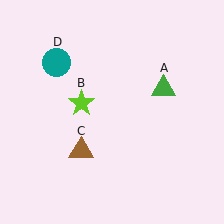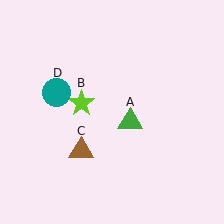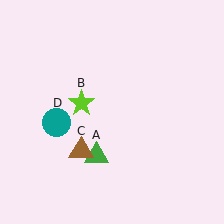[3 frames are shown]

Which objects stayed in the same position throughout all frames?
Lime star (object B) and brown triangle (object C) remained stationary.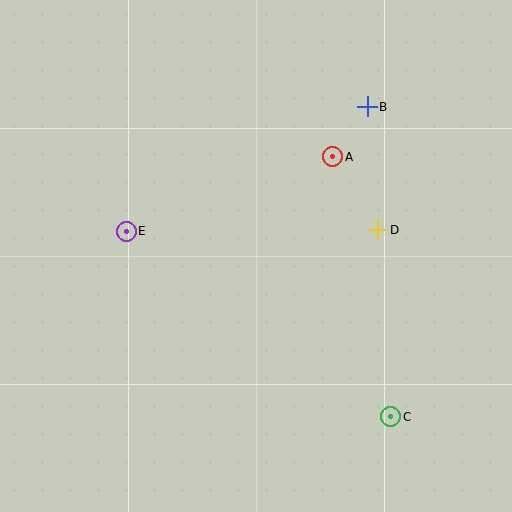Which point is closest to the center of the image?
Point D at (378, 230) is closest to the center.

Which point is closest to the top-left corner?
Point E is closest to the top-left corner.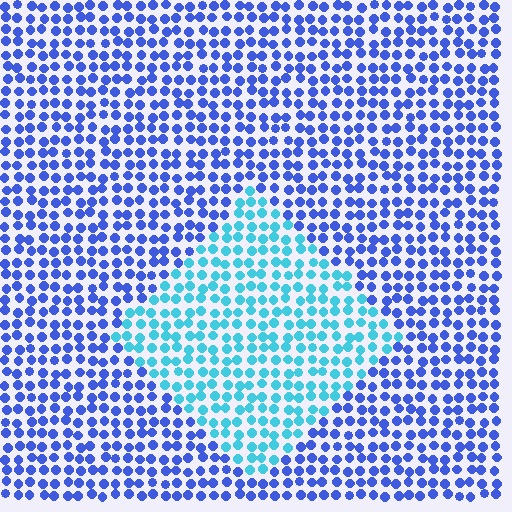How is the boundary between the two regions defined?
The boundary is defined purely by a slight shift in hue (about 43 degrees). Spacing, size, and orientation are identical on both sides.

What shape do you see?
I see a diamond.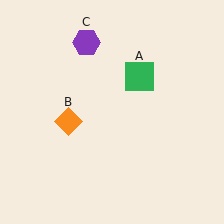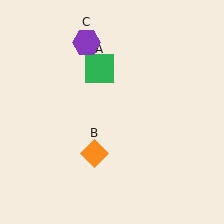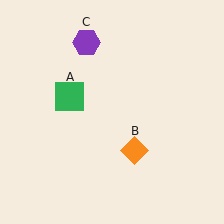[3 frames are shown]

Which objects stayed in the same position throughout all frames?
Purple hexagon (object C) remained stationary.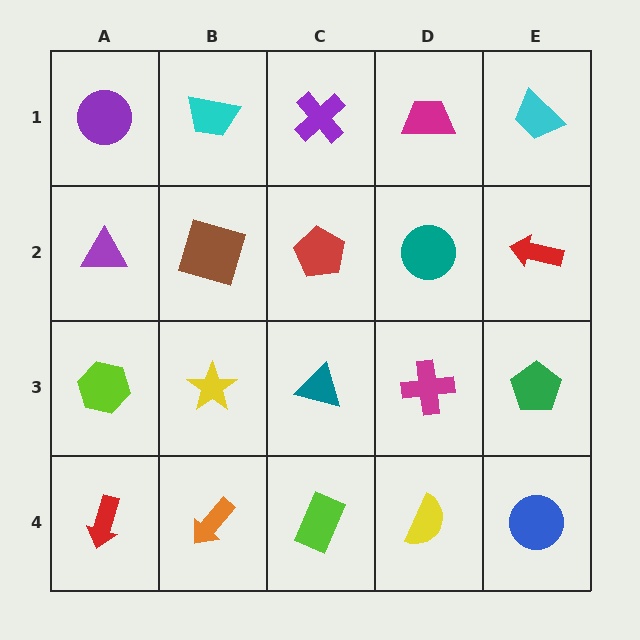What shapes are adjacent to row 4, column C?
A teal triangle (row 3, column C), an orange arrow (row 4, column B), a yellow semicircle (row 4, column D).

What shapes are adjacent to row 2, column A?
A purple circle (row 1, column A), a lime hexagon (row 3, column A), a brown square (row 2, column B).